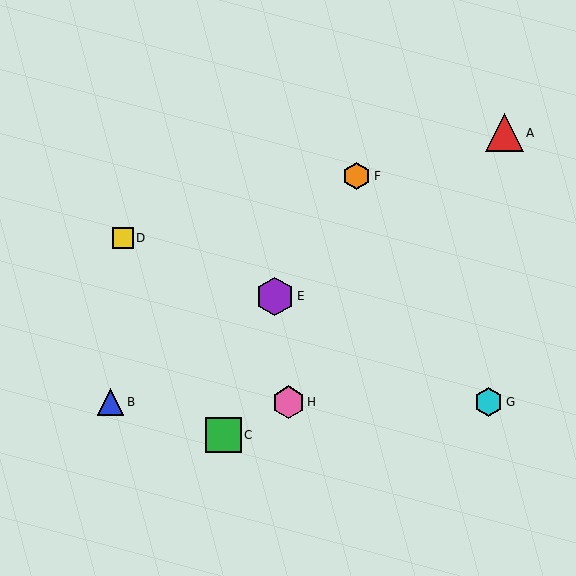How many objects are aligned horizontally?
3 objects (B, G, H) are aligned horizontally.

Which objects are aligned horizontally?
Objects B, G, H are aligned horizontally.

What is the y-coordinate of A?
Object A is at y≈133.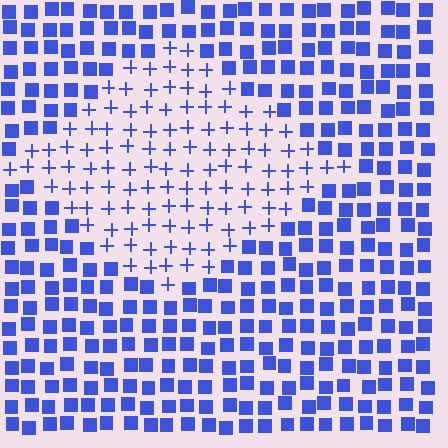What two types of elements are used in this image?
The image uses plus signs inside the diamond region and squares outside it.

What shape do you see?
I see a diamond.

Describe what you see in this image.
The image is filled with small blue elements arranged in a uniform grid. A diamond-shaped region contains plus signs, while the surrounding area contains squares. The boundary is defined purely by the change in element shape.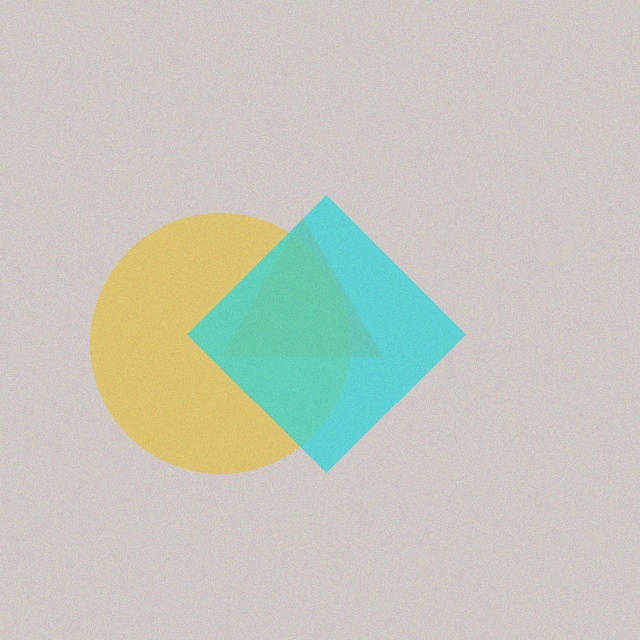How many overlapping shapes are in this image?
There are 3 overlapping shapes in the image.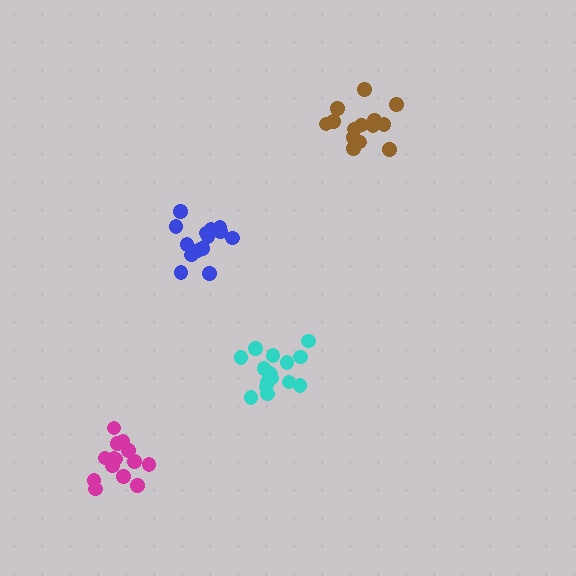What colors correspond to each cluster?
The clusters are colored: cyan, blue, brown, magenta.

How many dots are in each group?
Group 1: 17 dots, Group 2: 14 dots, Group 3: 16 dots, Group 4: 14 dots (61 total).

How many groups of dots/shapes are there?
There are 4 groups.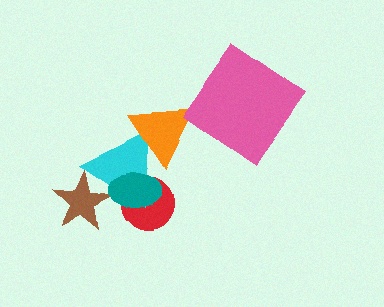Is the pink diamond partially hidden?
No, no other shape covers it.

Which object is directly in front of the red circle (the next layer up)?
The cyan triangle is directly in front of the red circle.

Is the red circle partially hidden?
Yes, it is partially covered by another shape.